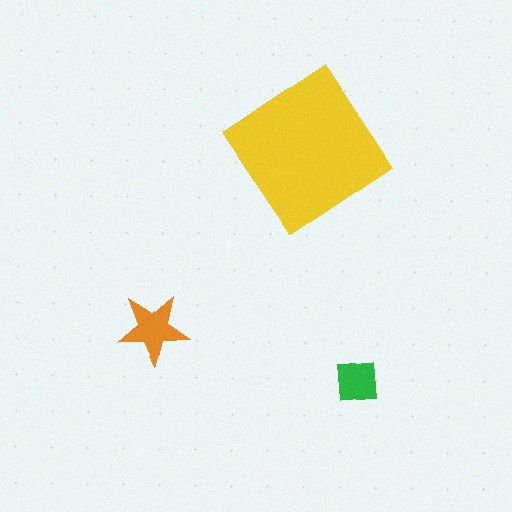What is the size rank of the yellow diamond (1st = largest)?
1st.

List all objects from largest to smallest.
The yellow diamond, the orange star, the green square.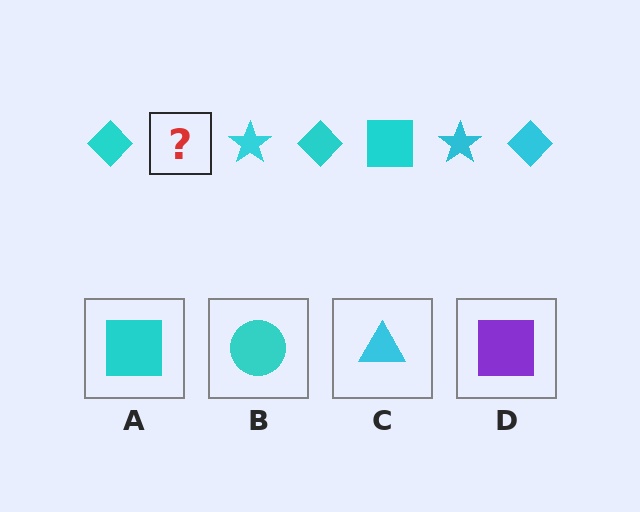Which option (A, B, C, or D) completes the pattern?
A.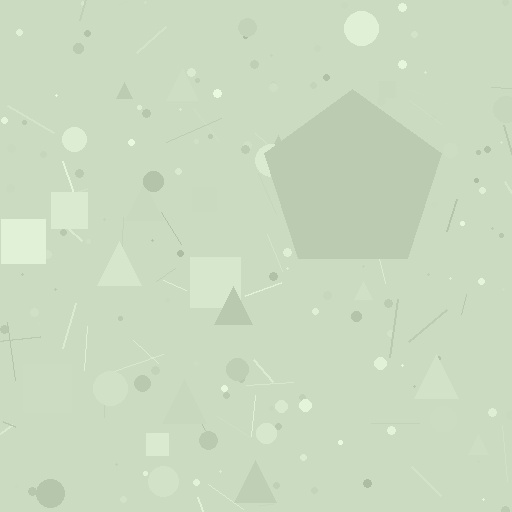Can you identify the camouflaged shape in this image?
The camouflaged shape is a pentagon.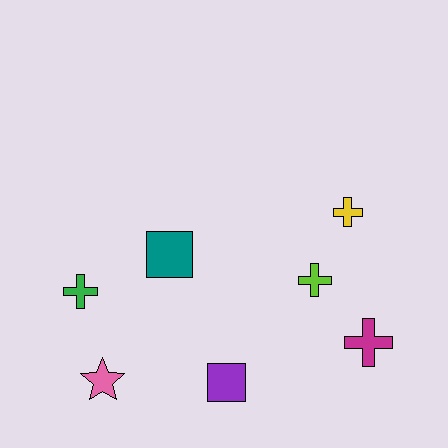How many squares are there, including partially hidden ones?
There are 2 squares.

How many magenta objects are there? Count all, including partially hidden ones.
There is 1 magenta object.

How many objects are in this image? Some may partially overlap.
There are 7 objects.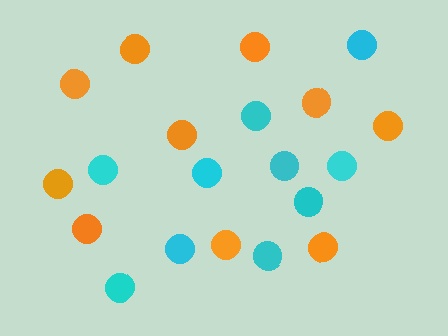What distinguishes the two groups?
There are 2 groups: one group of cyan circles (10) and one group of orange circles (10).